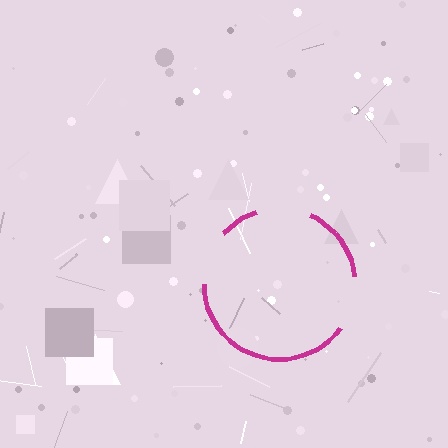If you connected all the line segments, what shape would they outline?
They would outline a circle.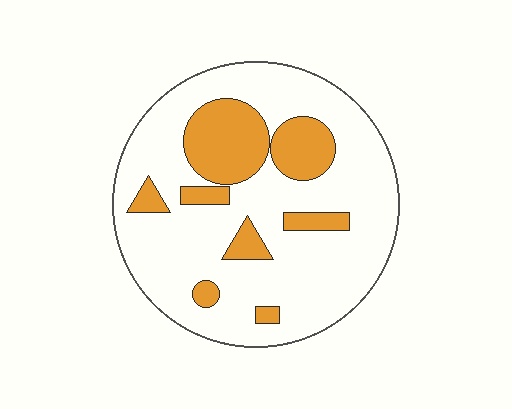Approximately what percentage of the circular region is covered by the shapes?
Approximately 25%.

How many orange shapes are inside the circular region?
8.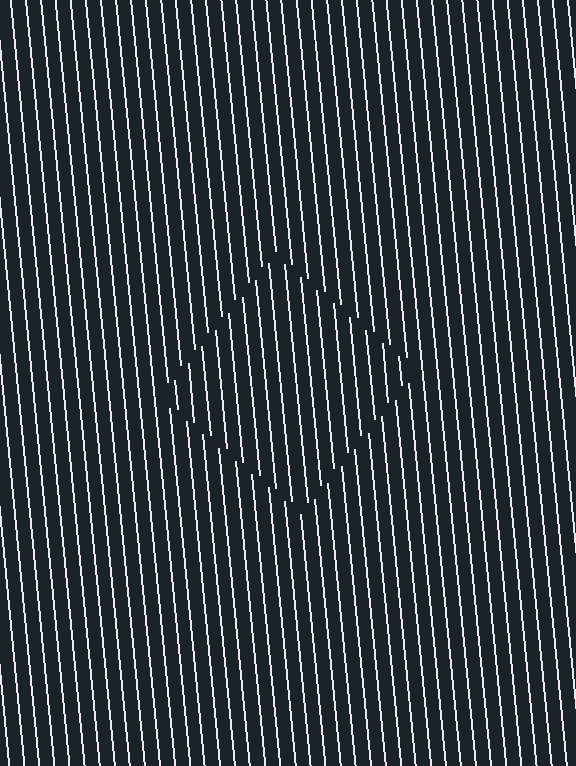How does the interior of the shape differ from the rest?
The interior of the shape contains the same grating, shifted by half a period — the contour is defined by the phase discontinuity where line-ends from the inner and outer gratings abut.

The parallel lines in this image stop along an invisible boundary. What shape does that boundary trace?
An illusory square. The interior of the shape contains the same grating, shifted by half a period — the contour is defined by the phase discontinuity where line-ends from the inner and outer gratings abut.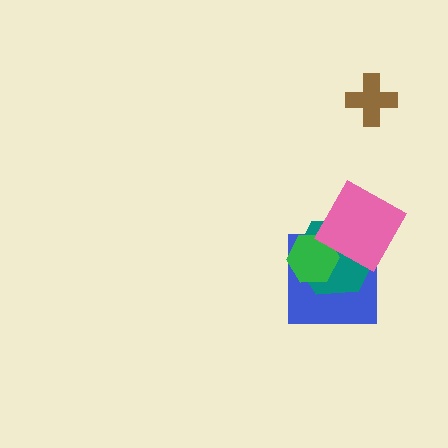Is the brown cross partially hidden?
No, no other shape covers it.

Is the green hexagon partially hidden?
Yes, it is partially covered by another shape.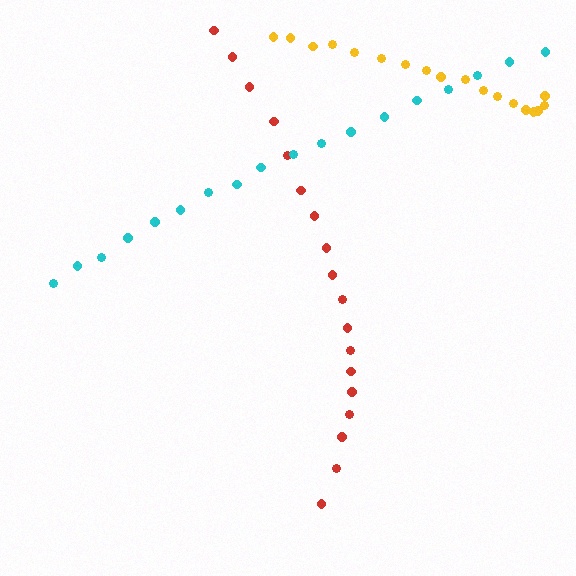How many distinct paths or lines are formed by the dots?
There are 3 distinct paths.